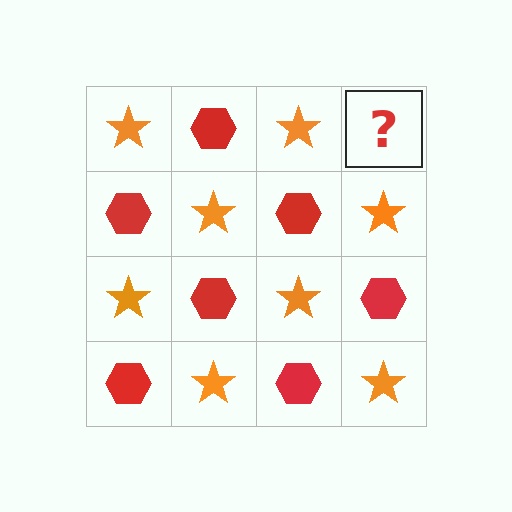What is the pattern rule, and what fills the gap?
The rule is that it alternates orange star and red hexagon in a checkerboard pattern. The gap should be filled with a red hexagon.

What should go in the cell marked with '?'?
The missing cell should contain a red hexagon.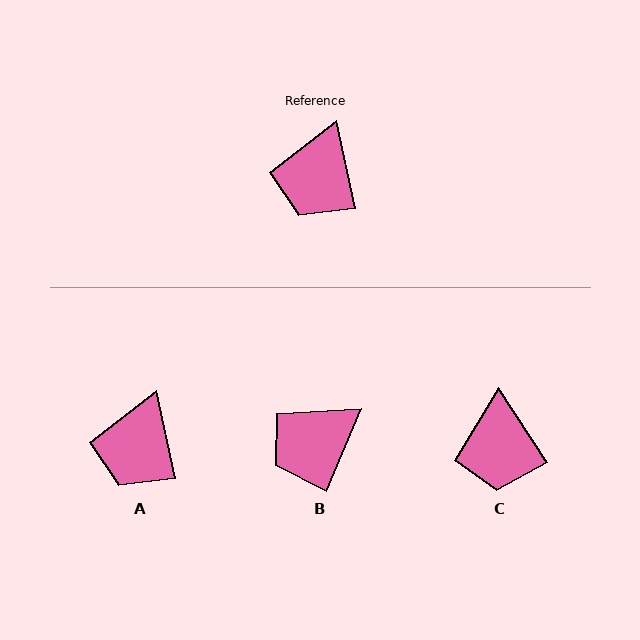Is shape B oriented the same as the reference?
No, it is off by about 34 degrees.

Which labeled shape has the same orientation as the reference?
A.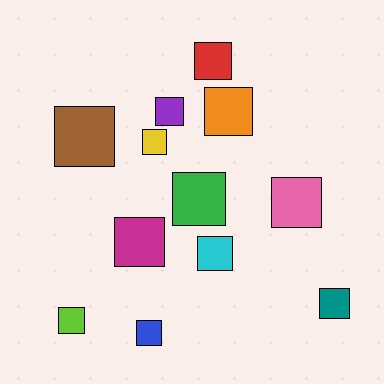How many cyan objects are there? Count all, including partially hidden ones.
There is 1 cyan object.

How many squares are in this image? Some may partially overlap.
There are 12 squares.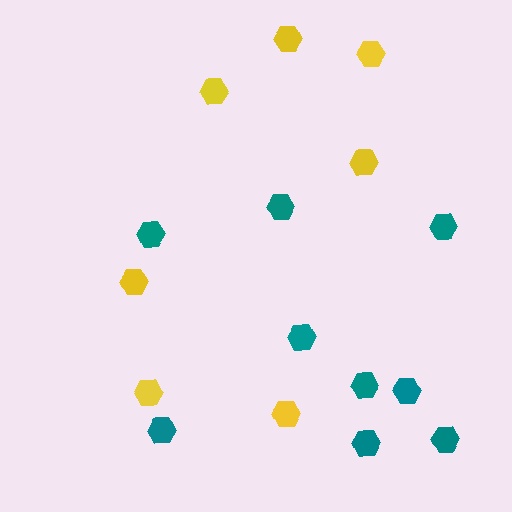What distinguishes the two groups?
There are 2 groups: one group of yellow hexagons (7) and one group of teal hexagons (9).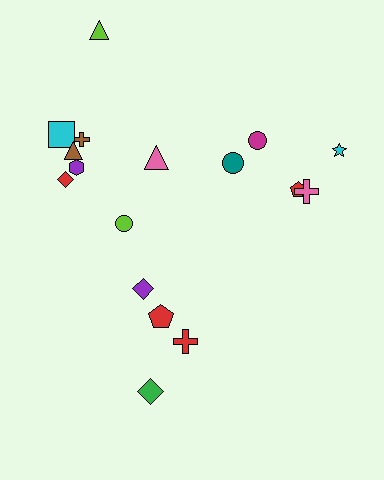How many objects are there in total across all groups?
There are 17 objects.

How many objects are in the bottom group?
There are 4 objects.